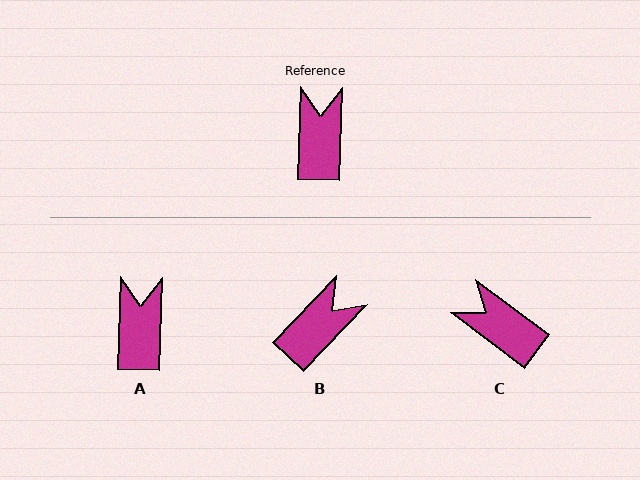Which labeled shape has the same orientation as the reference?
A.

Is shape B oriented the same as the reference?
No, it is off by about 42 degrees.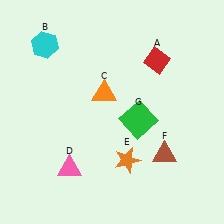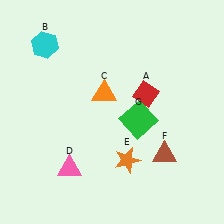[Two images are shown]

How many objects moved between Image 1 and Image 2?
1 object moved between the two images.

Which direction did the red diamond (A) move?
The red diamond (A) moved down.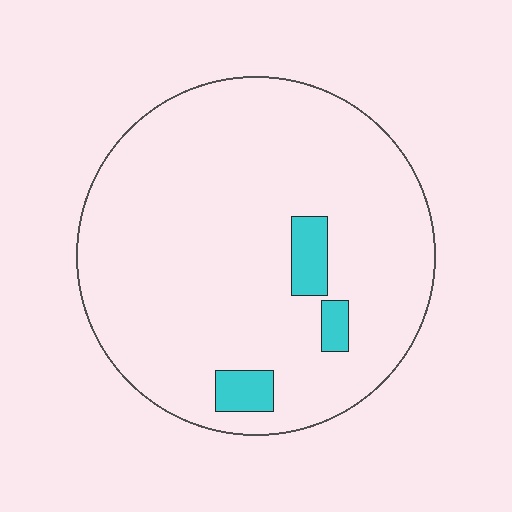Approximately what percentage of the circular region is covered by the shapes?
Approximately 5%.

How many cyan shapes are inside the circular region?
3.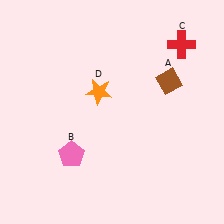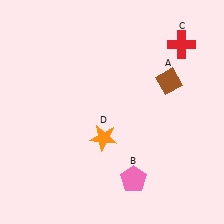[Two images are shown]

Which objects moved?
The objects that moved are: the pink pentagon (B), the orange star (D).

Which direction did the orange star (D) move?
The orange star (D) moved down.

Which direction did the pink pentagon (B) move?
The pink pentagon (B) moved right.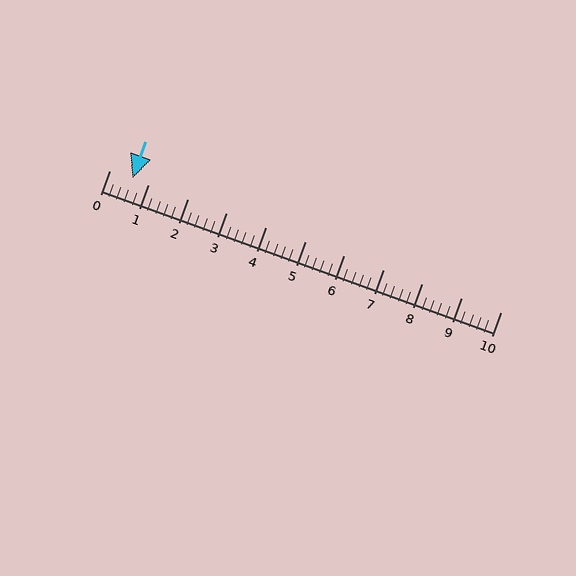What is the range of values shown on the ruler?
The ruler shows values from 0 to 10.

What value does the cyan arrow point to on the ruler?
The cyan arrow points to approximately 0.6.